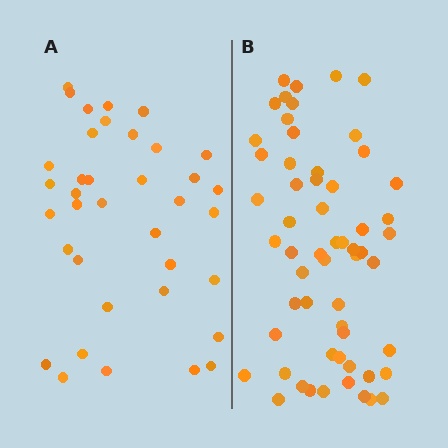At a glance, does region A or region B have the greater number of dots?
Region B (the right region) has more dots.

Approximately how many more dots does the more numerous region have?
Region B has approximately 20 more dots than region A.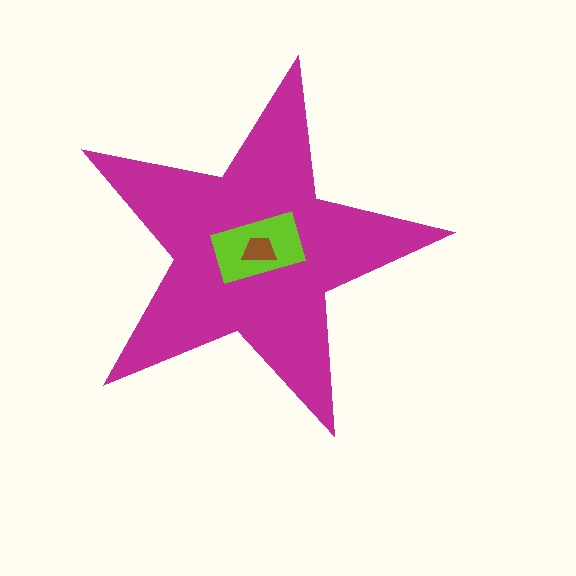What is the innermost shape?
The brown trapezoid.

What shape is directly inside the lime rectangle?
The brown trapezoid.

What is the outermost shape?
The magenta star.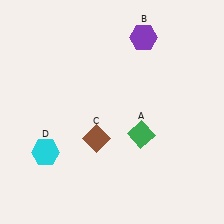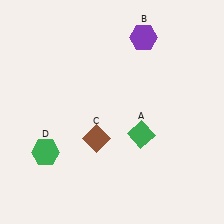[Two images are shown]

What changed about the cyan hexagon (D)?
In Image 1, D is cyan. In Image 2, it changed to green.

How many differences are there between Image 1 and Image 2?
There is 1 difference between the two images.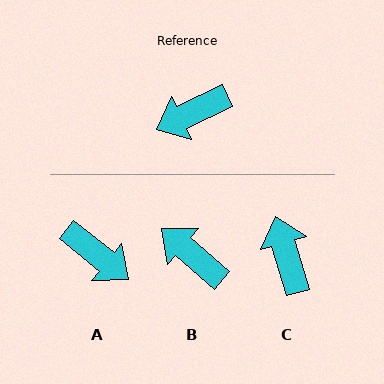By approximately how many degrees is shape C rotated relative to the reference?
Approximately 99 degrees clockwise.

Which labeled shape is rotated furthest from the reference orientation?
A, about 116 degrees away.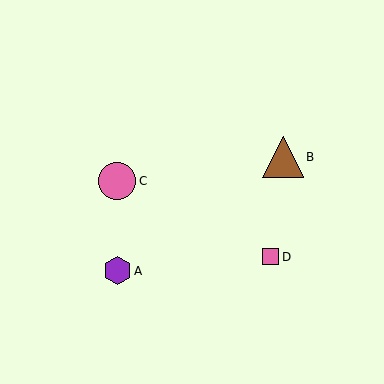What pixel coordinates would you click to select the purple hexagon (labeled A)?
Click at (117, 271) to select the purple hexagon A.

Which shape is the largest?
The brown triangle (labeled B) is the largest.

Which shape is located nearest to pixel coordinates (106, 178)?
The pink circle (labeled C) at (117, 181) is nearest to that location.